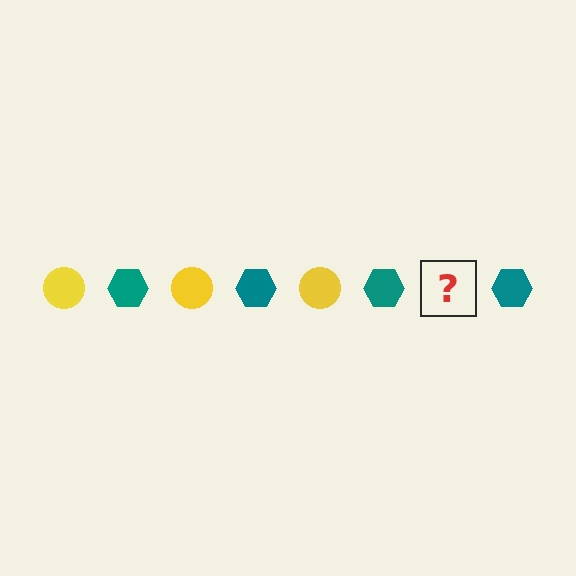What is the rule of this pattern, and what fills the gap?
The rule is that the pattern alternates between yellow circle and teal hexagon. The gap should be filled with a yellow circle.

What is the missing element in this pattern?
The missing element is a yellow circle.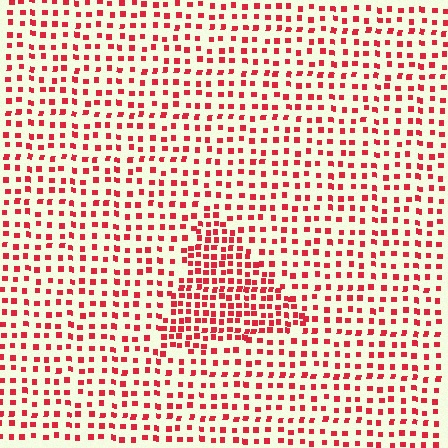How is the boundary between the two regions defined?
The boundary is defined by a change in element density (approximately 1.9x ratio). All elements are the same color, size, and shape.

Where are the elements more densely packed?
The elements are more densely packed inside the triangle boundary.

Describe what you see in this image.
The image contains small red elements arranged at two different densities. A triangle-shaped region is visible where the elements are more densely packed than the surrounding area.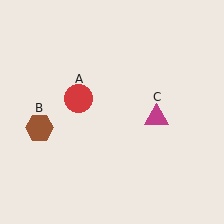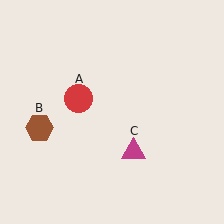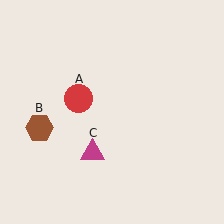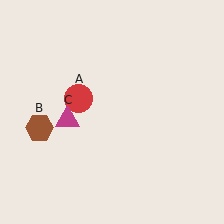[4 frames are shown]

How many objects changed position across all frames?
1 object changed position: magenta triangle (object C).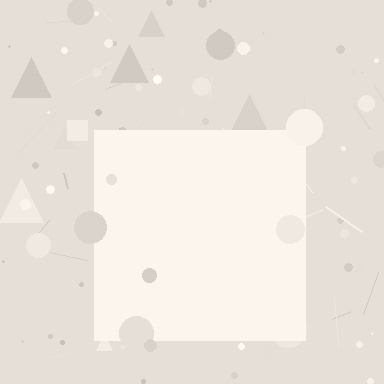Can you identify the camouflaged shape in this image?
The camouflaged shape is a square.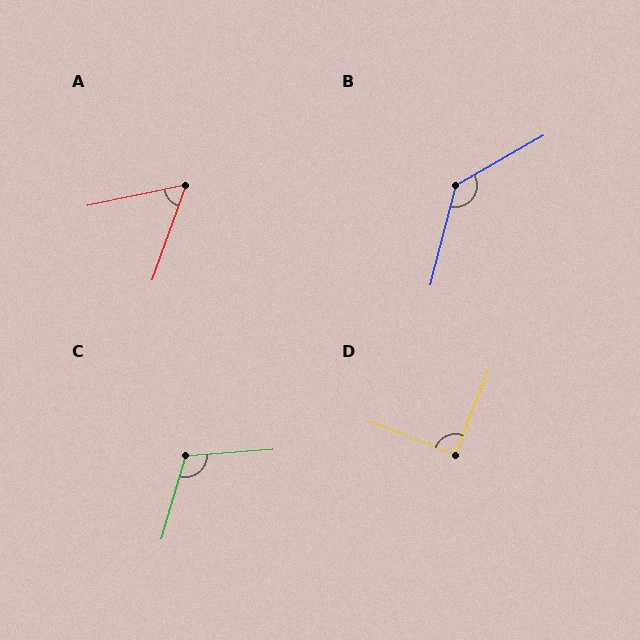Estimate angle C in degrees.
Approximately 110 degrees.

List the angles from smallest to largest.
A (59°), D (90°), C (110°), B (134°).